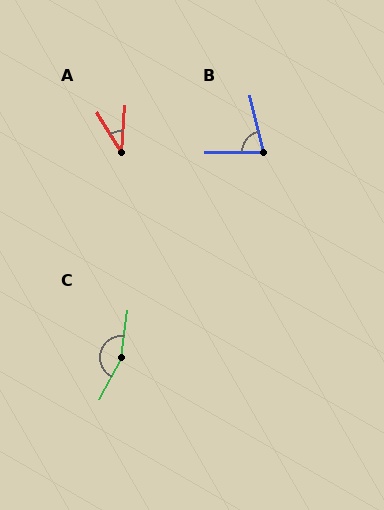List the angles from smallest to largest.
A (35°), B (76°), C (159°).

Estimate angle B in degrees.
Approximately 76 degrees.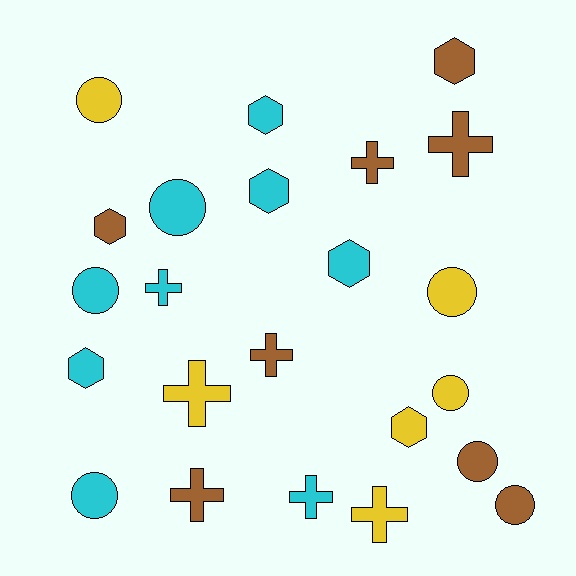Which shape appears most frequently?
Circle, with 8 objects.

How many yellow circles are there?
There are 3 yellow circles.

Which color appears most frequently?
Cyan, with 9 objects.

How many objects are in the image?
There are 23 objects.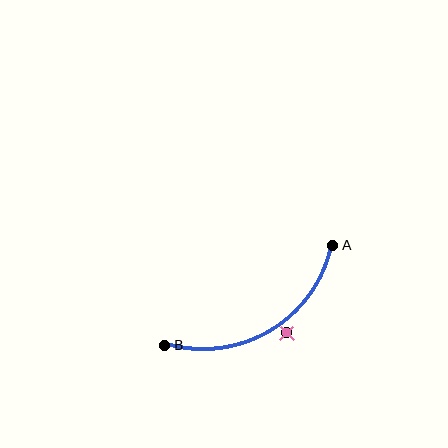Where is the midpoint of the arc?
The arc midpoint is the point on the curve farthest from the straight line joining A and B. It sits below that line.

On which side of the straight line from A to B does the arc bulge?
The arc bulges below the straight line connecting A and B.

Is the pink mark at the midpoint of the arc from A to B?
No — the pink mark does not lie on the arc at all. It sits slightly outside the curve.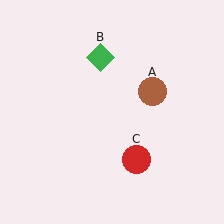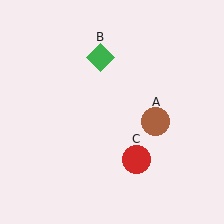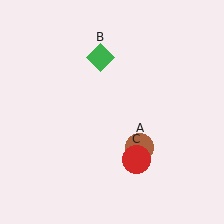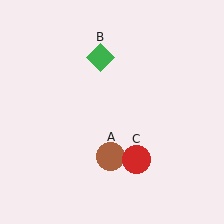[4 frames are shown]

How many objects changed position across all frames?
1 object changed position: brown circle (object A).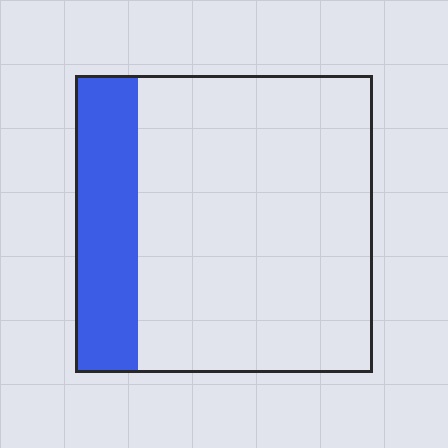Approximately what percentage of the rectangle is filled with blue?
Approximately 20%.